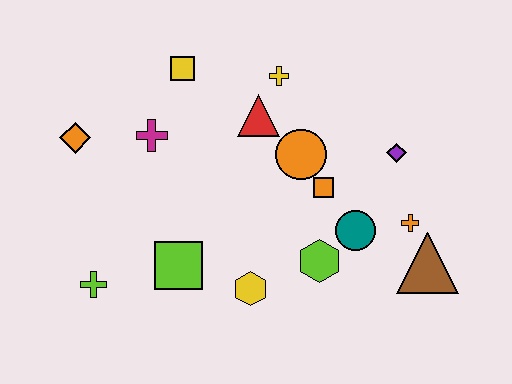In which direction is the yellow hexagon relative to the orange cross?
The yellow hexagon is to the left of the orange cross.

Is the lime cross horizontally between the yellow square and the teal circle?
No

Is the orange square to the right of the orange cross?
No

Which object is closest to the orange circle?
The orange square is closest to the orange circle.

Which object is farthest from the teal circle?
The orange diamond is farthest from the teal circle.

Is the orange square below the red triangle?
Yes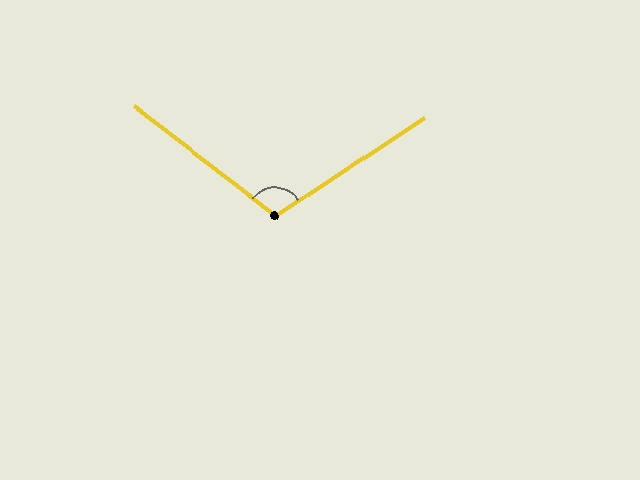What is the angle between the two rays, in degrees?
Approximately 109 degrees.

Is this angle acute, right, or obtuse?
It is obtuse.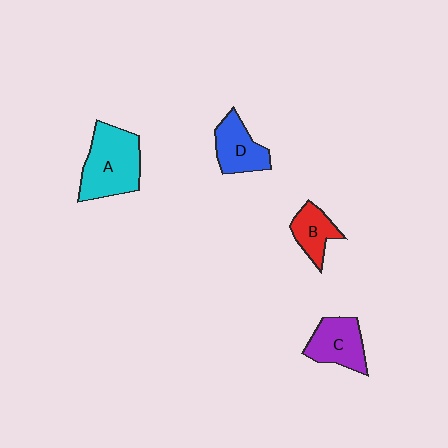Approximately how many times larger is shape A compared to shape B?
Approximately 2.0 times.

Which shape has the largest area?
Shape A (cyan).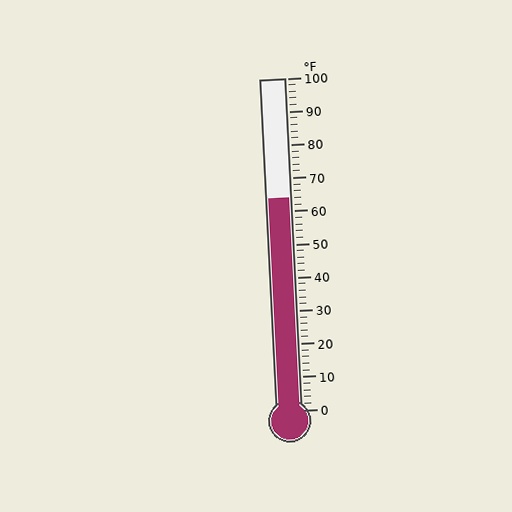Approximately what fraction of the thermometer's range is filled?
The thermometer is filled to approximately 65% of its range.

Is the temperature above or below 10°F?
The temperature is above 10°F.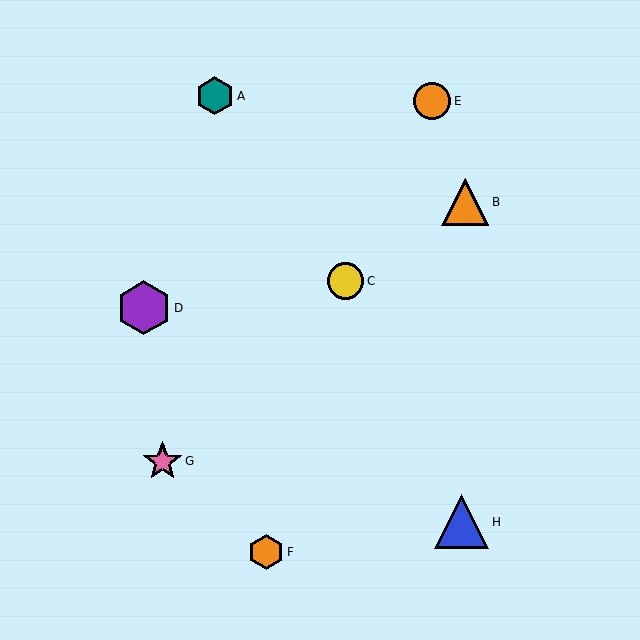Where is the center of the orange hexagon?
The center of the orange hexagon is at (266, 552).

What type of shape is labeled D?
Shape D is a purple hexagon.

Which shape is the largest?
The blue triangle (labeled H) is the largest.